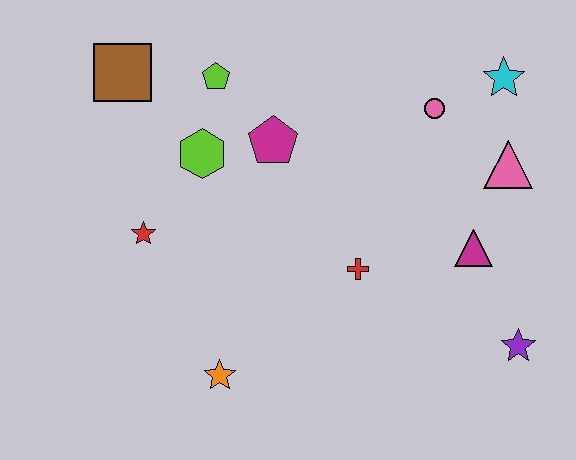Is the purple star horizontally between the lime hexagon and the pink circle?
No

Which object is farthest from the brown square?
The purple star is farthest from the brown square.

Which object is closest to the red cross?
The magenta triangle is closest to the red cross.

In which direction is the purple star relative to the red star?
The purple star is to the right of the red star.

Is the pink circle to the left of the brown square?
No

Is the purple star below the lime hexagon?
Yes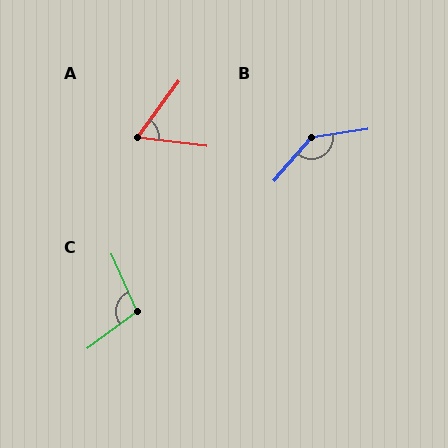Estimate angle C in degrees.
Approximately 103 degrees.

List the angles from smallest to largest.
A (61°), C (103°), B (139°).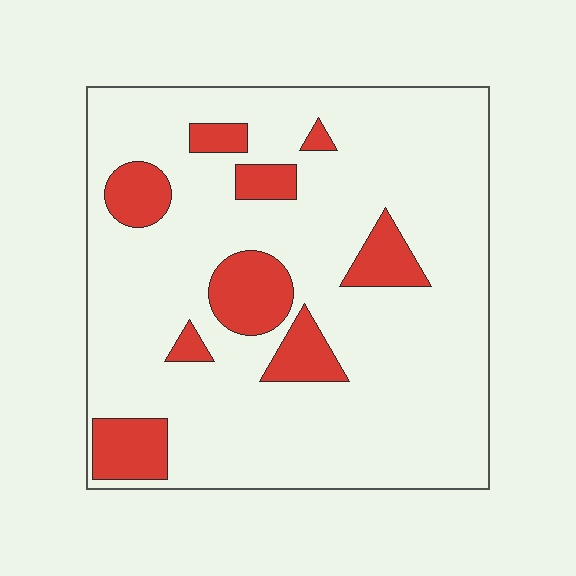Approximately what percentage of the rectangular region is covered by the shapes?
Approximately 15%.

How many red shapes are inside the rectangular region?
9.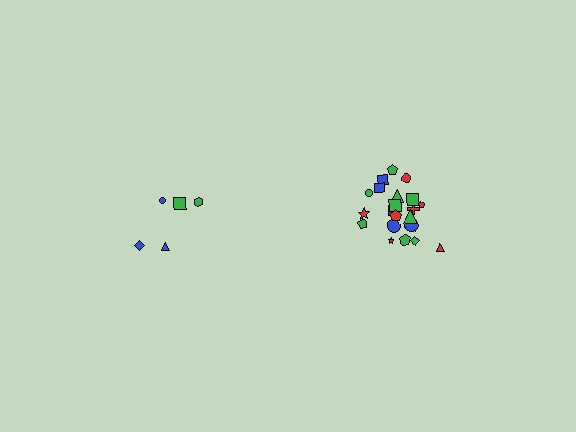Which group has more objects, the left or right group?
The right group.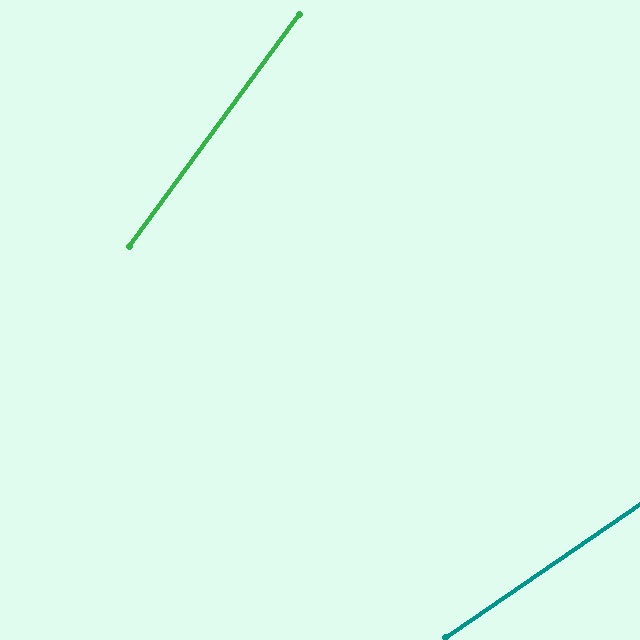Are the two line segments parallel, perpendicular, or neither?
Neither parallel nor perpendicular — they differ by about 19°.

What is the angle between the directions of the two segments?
Approximately 19 degrees.